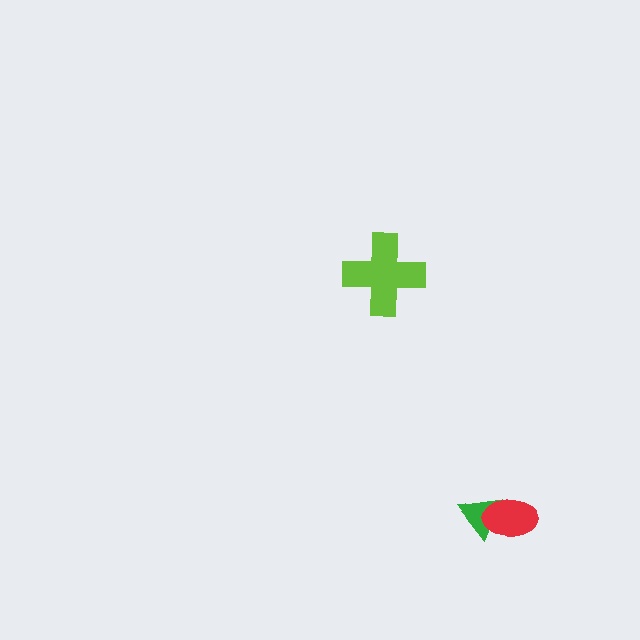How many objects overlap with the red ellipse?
1 object overlaps with the red ellipse.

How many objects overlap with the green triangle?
1 object overlaps with the green triangle.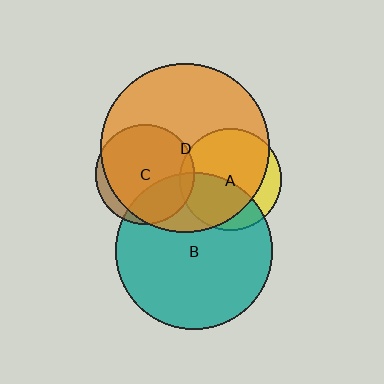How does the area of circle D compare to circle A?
Approximately 2.7 times.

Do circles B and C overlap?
Yes.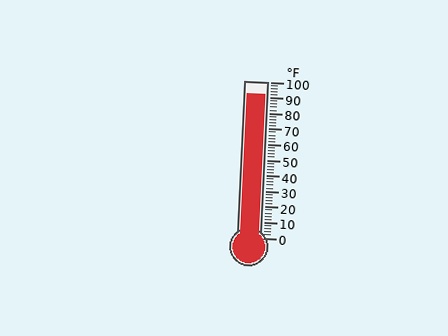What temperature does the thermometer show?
The thermometer shows approximately 92°F.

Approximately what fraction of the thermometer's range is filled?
The thermometer is filled to approximately 90% of its range.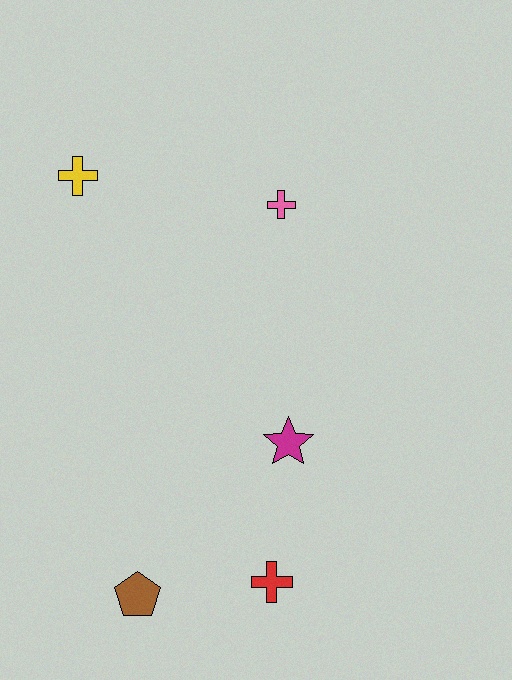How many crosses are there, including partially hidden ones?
There are 3 crosses.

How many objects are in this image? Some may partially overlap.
There are 5 objects.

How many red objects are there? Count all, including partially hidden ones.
There is 1 red object.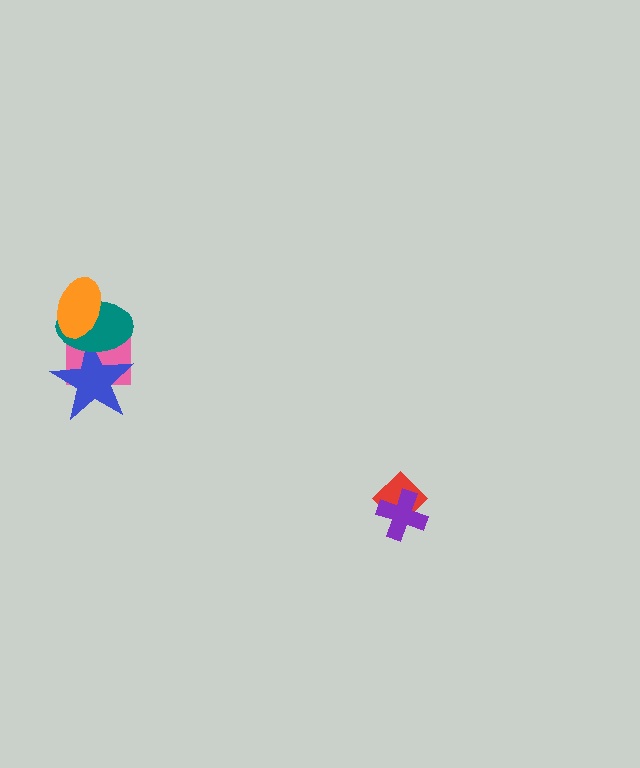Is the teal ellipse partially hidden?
Yes, it is partially covered by another shape.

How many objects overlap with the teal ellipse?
3 objects overlap with the teal ellipse.